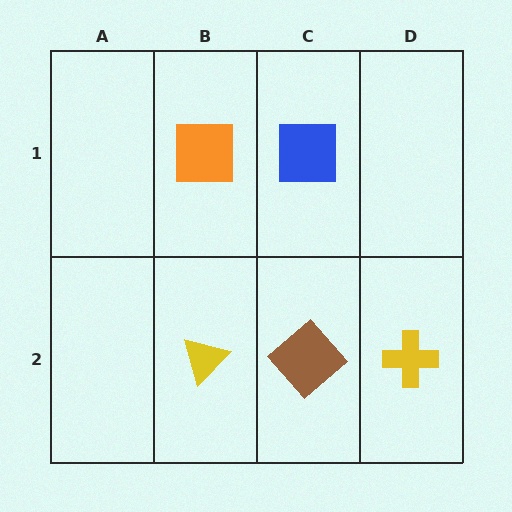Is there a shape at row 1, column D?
No, that cell is empty.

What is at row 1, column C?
A blue square.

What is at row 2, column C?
A brown diamond.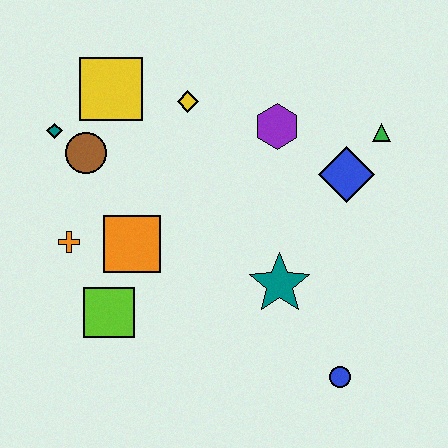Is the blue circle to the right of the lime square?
Yes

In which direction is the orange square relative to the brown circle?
The orange square is below the brown circle.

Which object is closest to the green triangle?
The blue diamond is closest to the green triangle.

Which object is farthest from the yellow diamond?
The blue circle is farthest from the yellow diamond.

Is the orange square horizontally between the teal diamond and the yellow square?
No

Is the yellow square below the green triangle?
No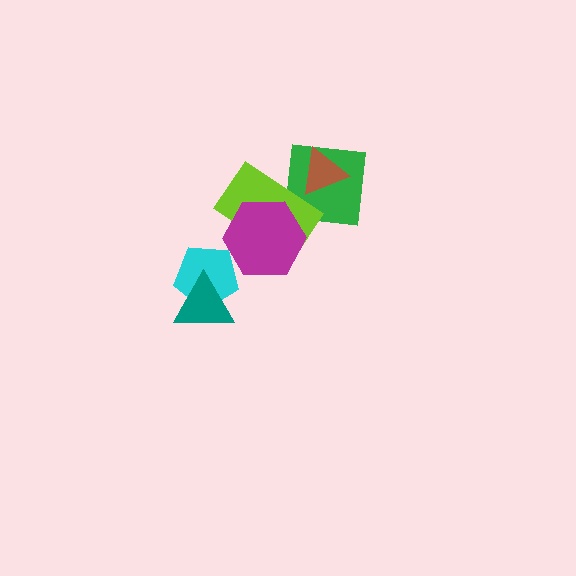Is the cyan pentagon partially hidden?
Yes, it is partially covered by another shape.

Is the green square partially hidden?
Yes, it is partially covered by another shape.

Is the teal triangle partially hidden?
No, no other shape covers it.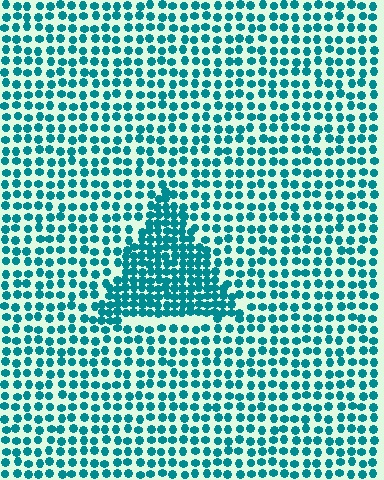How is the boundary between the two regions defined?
The boundary is defined by a change in element density (approximately 1.9x ratio). All elements are the same color, size, and shape.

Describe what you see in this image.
The image contains small teal elements arranged at two different densities. A triangle-shaped region is visible where the elements are more densely packed than the surrounding area.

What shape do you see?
I see a triangle.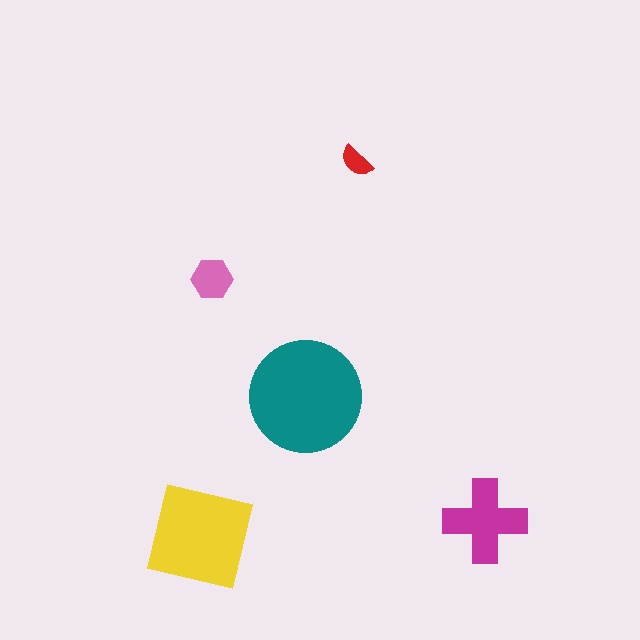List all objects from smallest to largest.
The red semicircle, the pink hexagon, the magenta cross, the yellow square, the teal circle.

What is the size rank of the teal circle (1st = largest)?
1st.